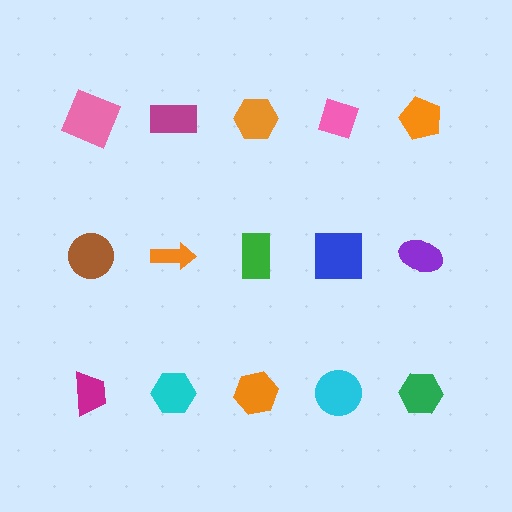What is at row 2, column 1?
A brown circle.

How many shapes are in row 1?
5 shapes.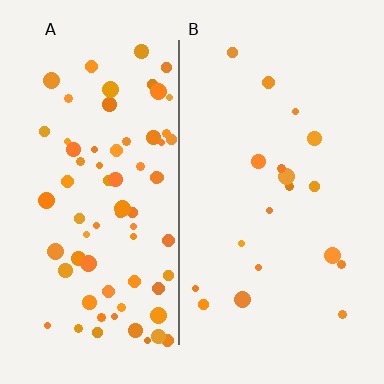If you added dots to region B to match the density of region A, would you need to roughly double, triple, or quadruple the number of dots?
Approximately quadruple.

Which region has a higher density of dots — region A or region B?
A (the left).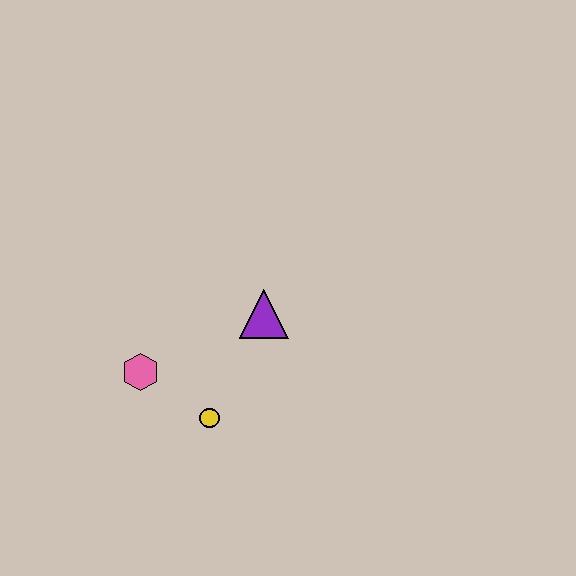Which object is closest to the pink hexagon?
The yellow circle is closest to the pink hexagon.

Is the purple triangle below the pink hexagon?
No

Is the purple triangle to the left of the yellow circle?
No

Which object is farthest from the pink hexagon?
The purple triangle is farthest from the pink hexagon.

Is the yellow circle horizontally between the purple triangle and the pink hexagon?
Yes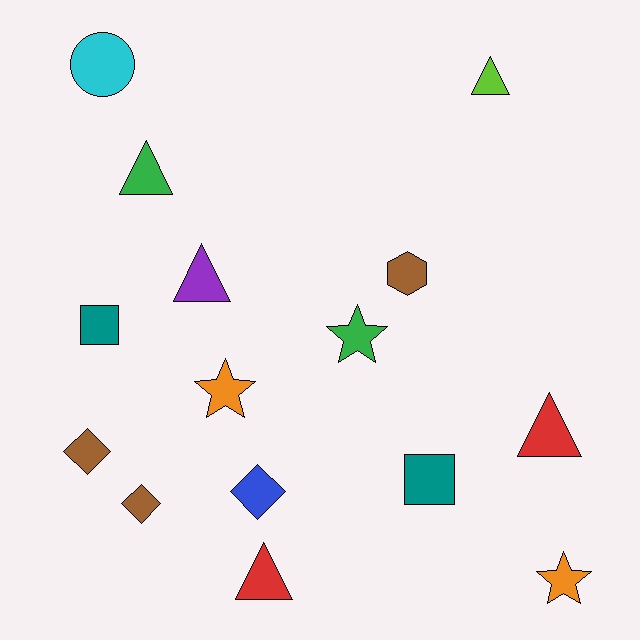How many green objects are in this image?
There are 2 green objects.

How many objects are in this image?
There are 15 objects.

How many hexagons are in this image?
There is 1 hexagon.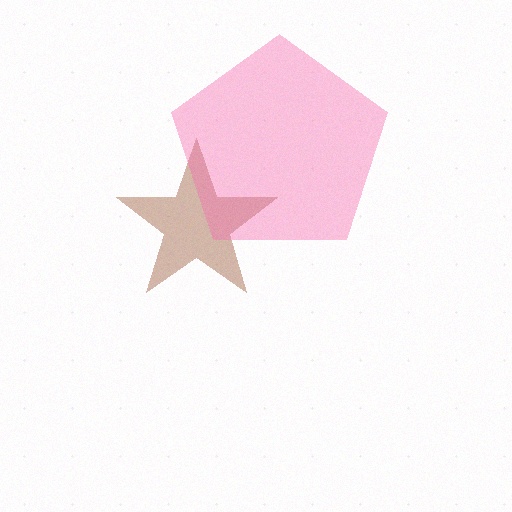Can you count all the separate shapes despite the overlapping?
Yes, there are 2 separate shapes.